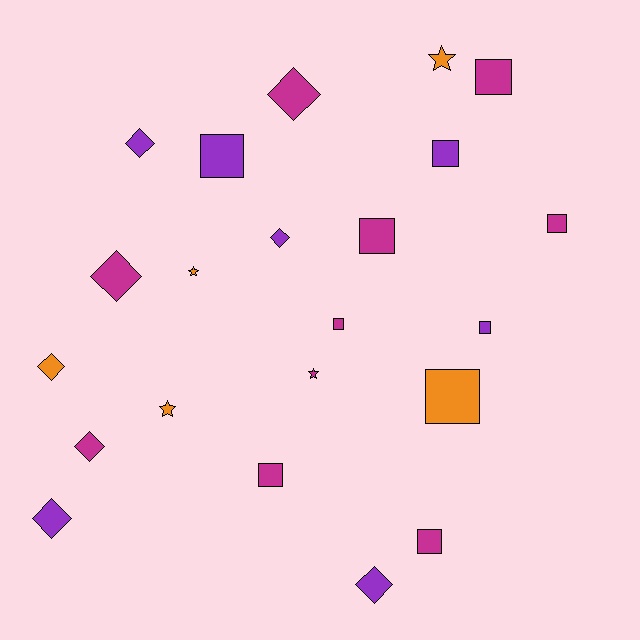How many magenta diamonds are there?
There are 3 magenta diamonds.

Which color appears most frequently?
Magenta, with 10 objects.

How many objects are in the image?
There are 22 objects.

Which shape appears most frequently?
Square, with 10 objects.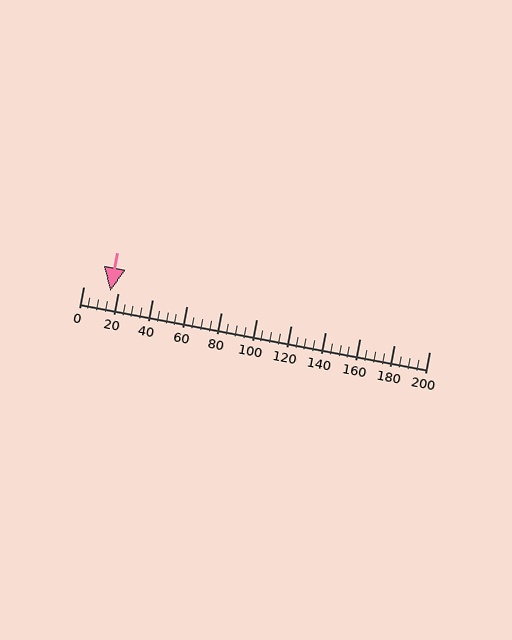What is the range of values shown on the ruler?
The ruler shows values from 0 to 200.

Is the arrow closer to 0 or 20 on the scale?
The arrow is closer to 20.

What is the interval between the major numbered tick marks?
The major tick marks are spaced 20 units apart.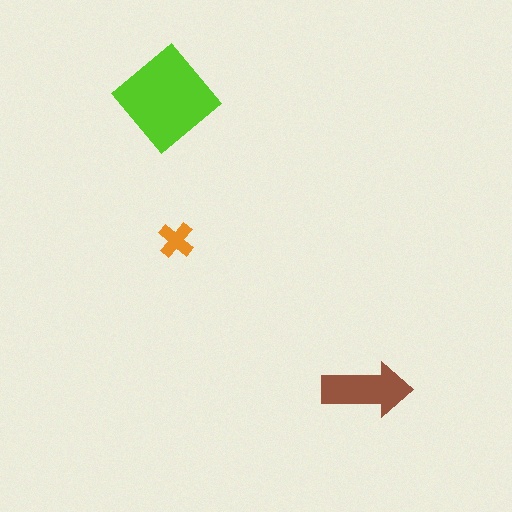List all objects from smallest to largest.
The orange cross, the brown arrow, the lime diamond.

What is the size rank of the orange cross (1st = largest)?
3rd.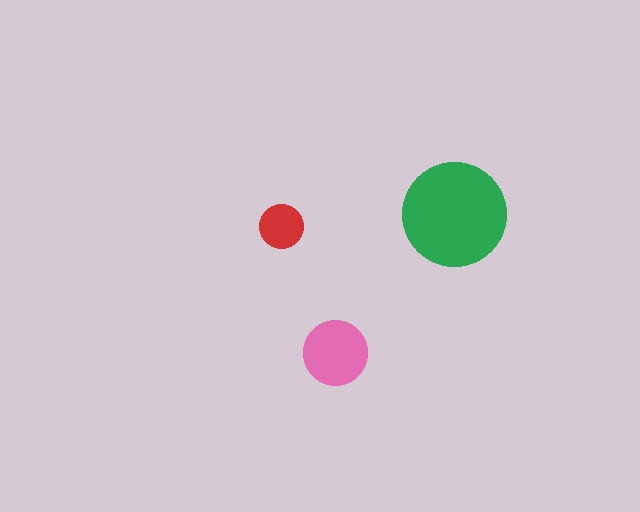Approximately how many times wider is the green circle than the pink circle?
About 1.5 times wider.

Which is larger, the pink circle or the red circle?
The pink one.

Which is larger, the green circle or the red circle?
The green one.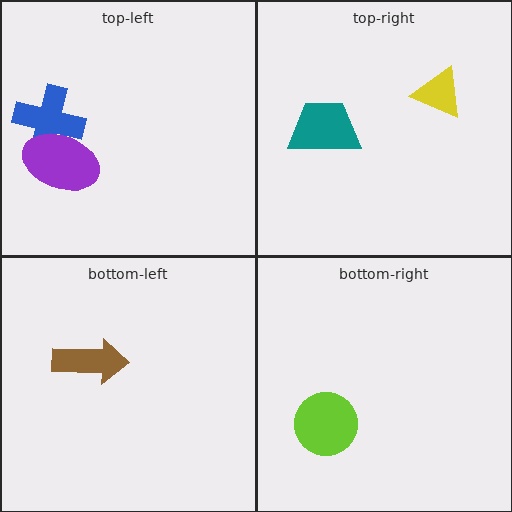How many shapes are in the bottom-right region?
1.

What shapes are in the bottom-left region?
The brown arrow.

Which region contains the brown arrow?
The bottom-left region.